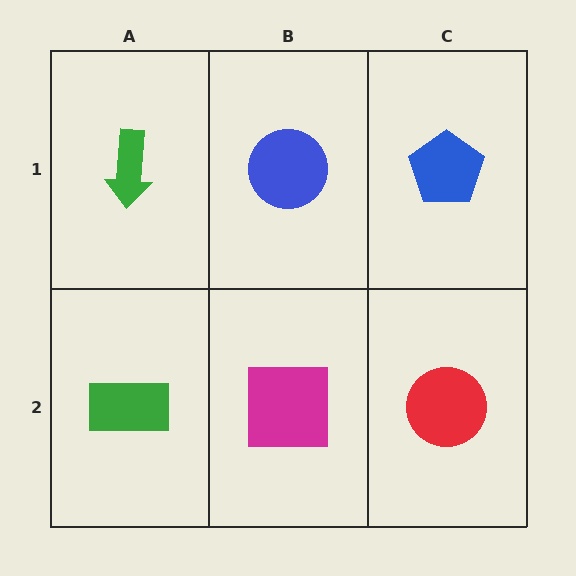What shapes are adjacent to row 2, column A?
A green arrow (row 1, column A), a magenta square (row 2, column B).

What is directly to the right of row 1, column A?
A blue circle.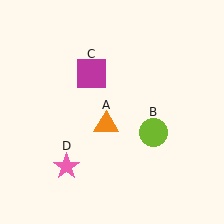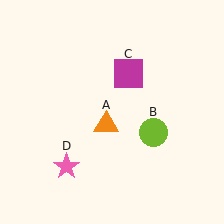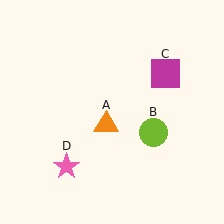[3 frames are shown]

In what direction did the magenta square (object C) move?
The magenta square (object C) moved right.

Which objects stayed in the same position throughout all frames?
Orange triangle (object A) and lime circle (object B) and pink star (object D) remained stationary.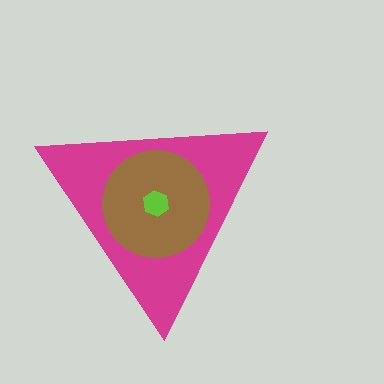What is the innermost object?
The lime hexagon.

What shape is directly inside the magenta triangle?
The brown circle.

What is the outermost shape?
The magenta triangle.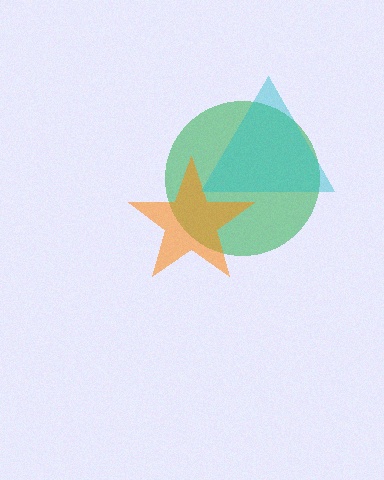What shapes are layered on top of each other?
The layered shapes are: a green circle, an orange star, a cyan triangle.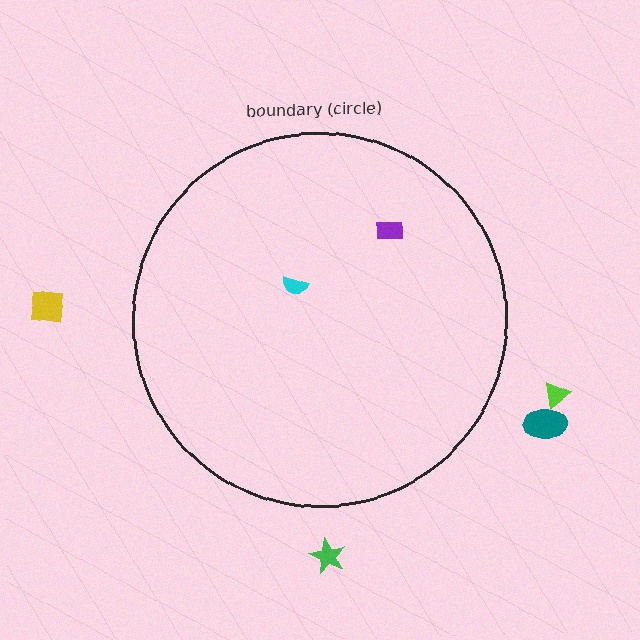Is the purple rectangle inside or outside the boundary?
Inside.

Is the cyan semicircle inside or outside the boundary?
Inside.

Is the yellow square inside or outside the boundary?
Outside.